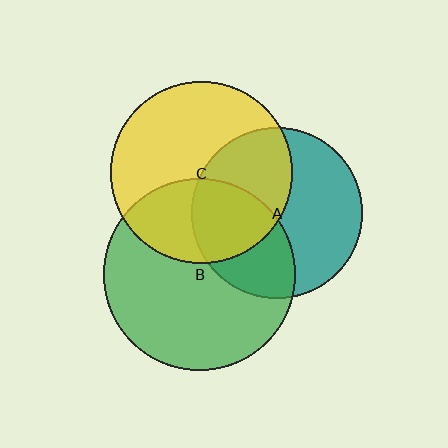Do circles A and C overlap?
Yes.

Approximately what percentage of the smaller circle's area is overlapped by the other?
Approximately 45%.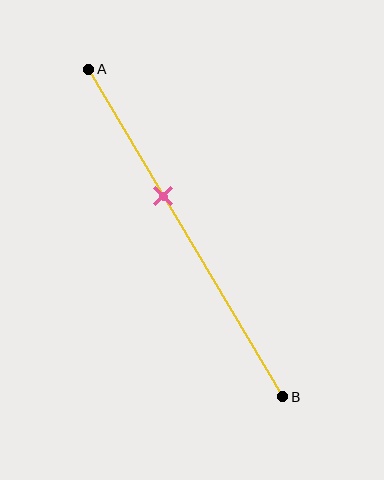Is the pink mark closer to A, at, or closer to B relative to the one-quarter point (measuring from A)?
The pink mark is closer to point B than the one-quarter point of segment AB.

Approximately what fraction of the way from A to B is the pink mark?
The pink mark is approximately 40% of the way from A to B.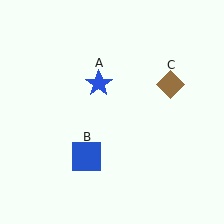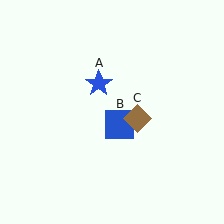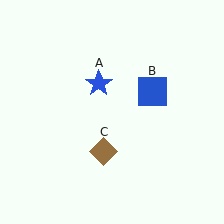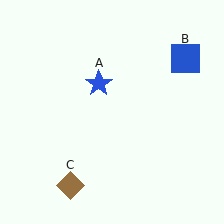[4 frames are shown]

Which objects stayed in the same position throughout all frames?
Blue star (object A) remained stationary.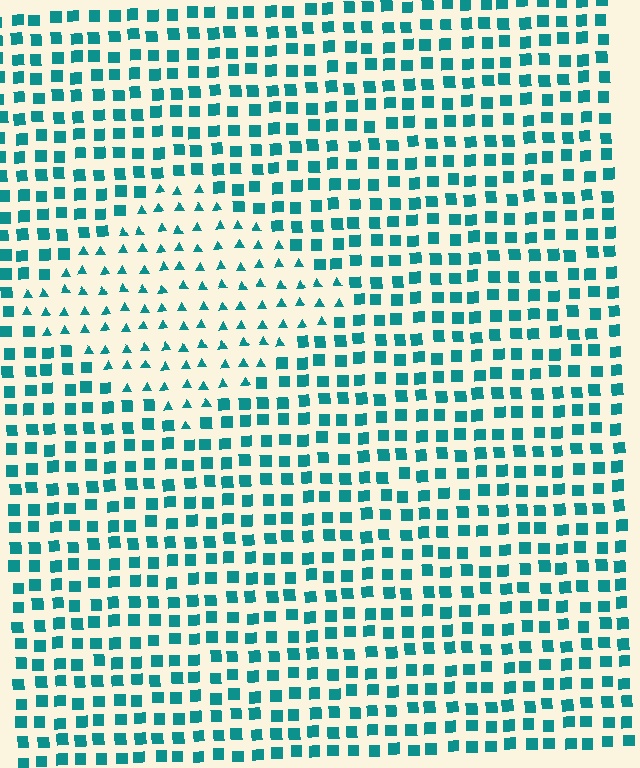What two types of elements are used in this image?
The image uses triangles inside the diamond region and squares outside it.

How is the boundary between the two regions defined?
The boundary is defined by a change in element shape: triangles inside vs. squares outside. All elements share the same color and spacing.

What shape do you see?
I see a diamond.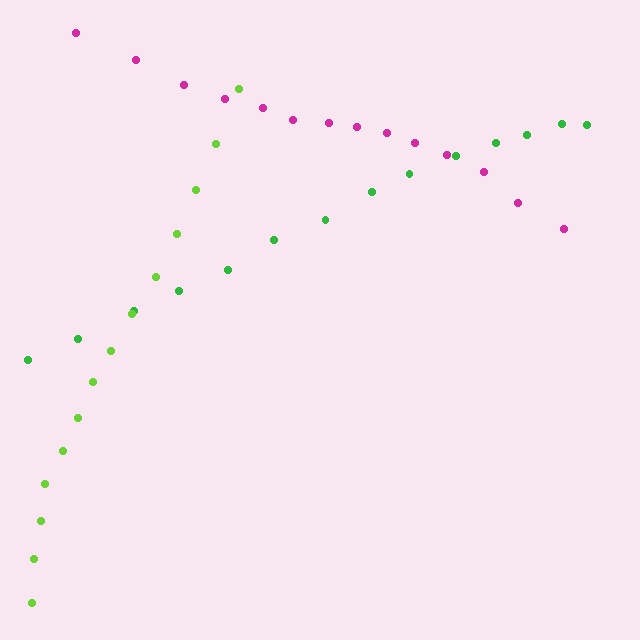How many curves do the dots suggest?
There are 3 distinct paths.